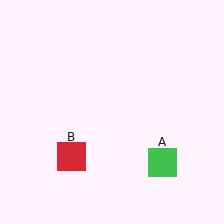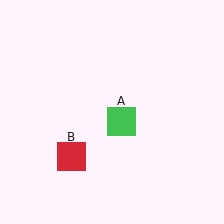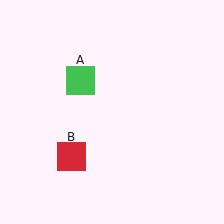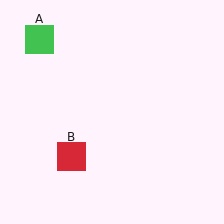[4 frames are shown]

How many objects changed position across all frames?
1 object changed position: green square (object A).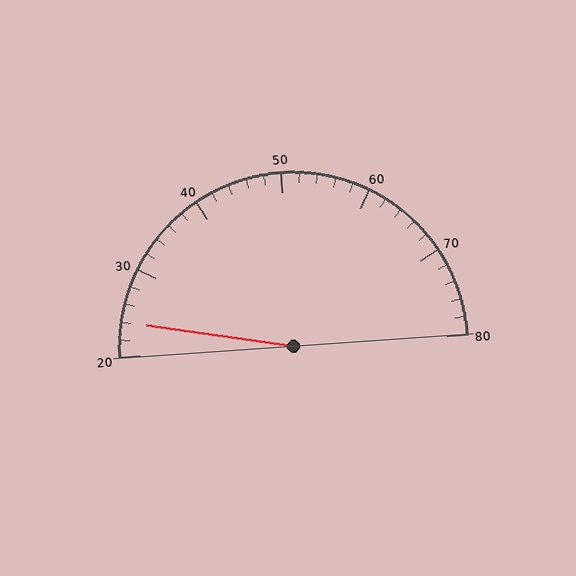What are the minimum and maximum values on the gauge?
The gauge ranges from 20 to 80.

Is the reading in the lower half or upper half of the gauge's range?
The reading is in the lower half of the range (20 to 80).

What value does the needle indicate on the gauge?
The needle indicates approximately 24.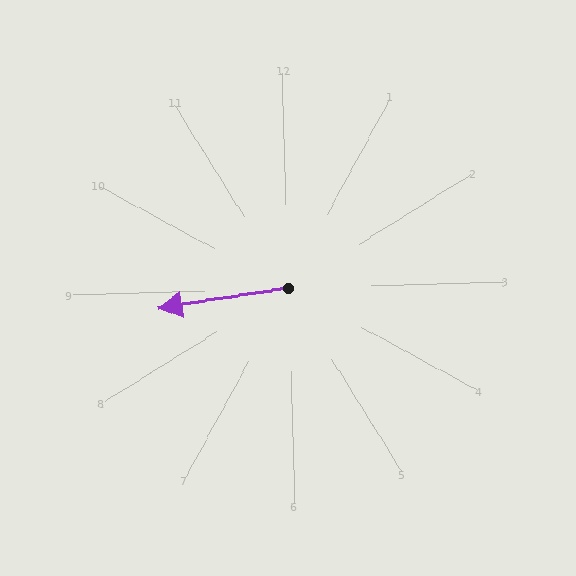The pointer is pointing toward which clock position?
Roughly 9 o'clock.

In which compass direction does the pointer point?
West.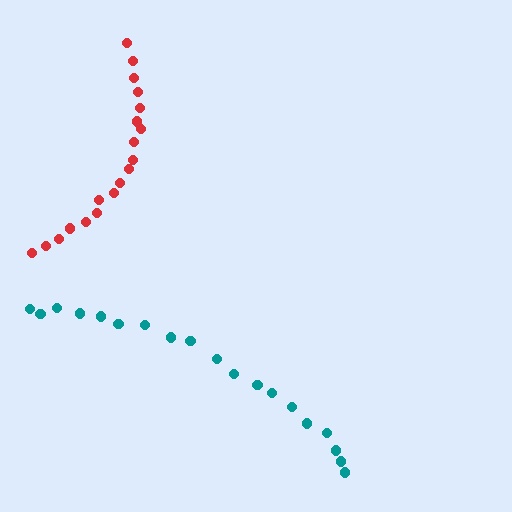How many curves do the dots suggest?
There are 2 distinct paths.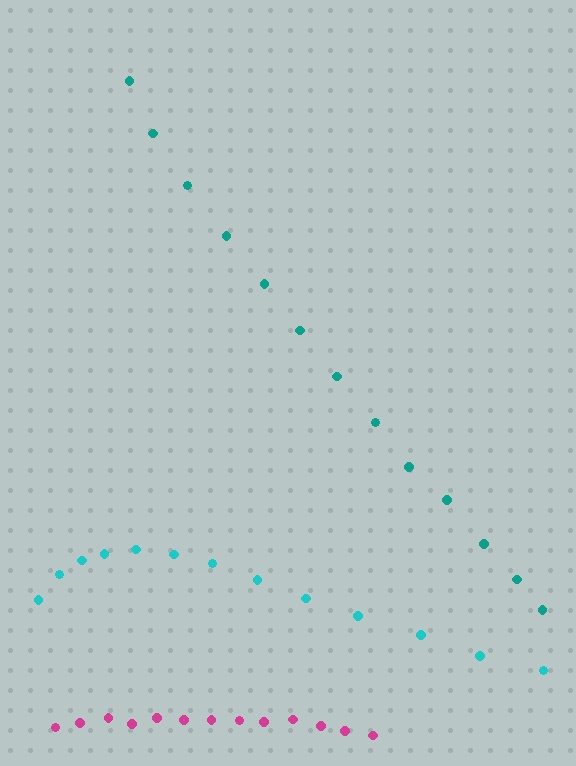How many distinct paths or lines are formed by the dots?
There are 3 distinct paths.